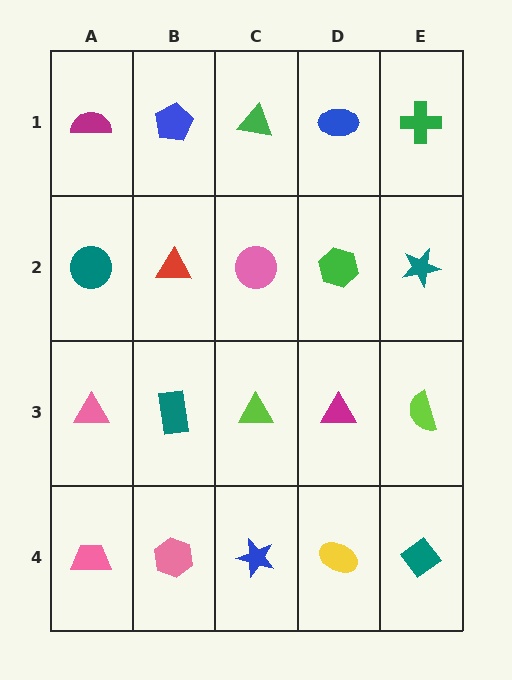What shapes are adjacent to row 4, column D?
A magenta triangle (row 3, column D), a blue star (row 4, column C), a teal diamond (row 4, column E).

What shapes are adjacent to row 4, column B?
A teal rectangle (row 3, column B), a pink trapezoid (row 4, column A), a blue star (row 4, column C).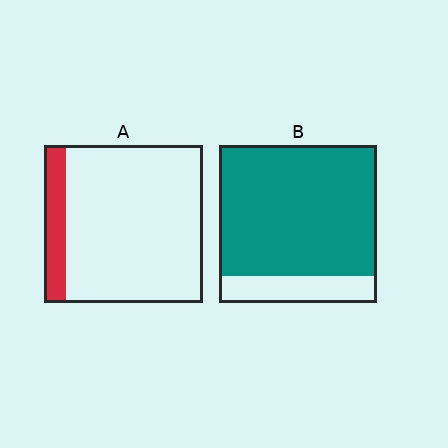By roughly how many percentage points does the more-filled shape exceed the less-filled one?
By roughly 70 percentage points (B over A).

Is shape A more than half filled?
No.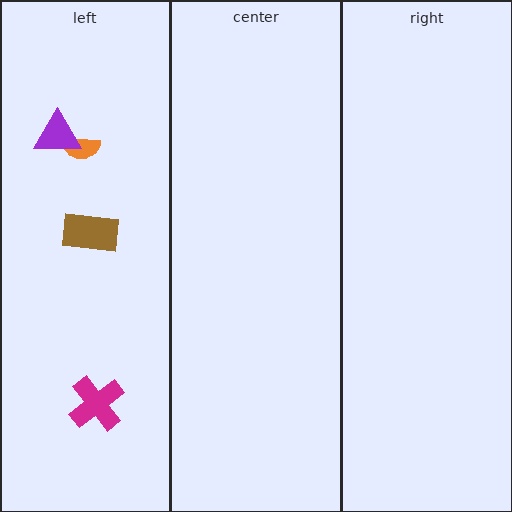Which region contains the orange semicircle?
The left region.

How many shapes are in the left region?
4.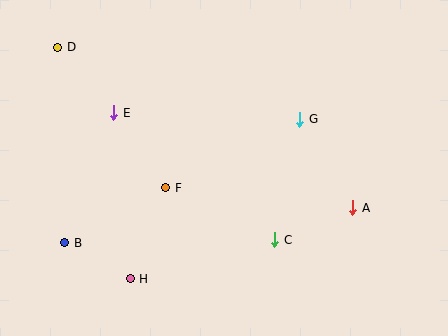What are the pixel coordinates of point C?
Point C is at (275, 240).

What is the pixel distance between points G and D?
The distance between G and D is 252 pixels.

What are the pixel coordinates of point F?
Point F is at (166, 188).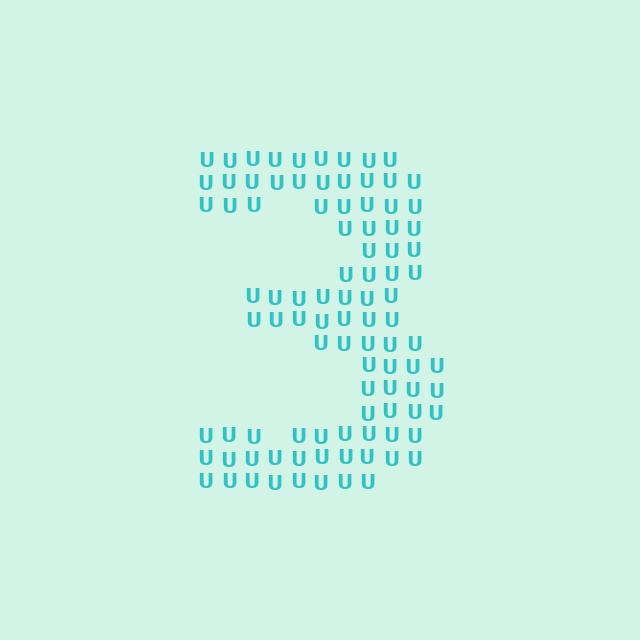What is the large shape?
The large shape is the digit 3.